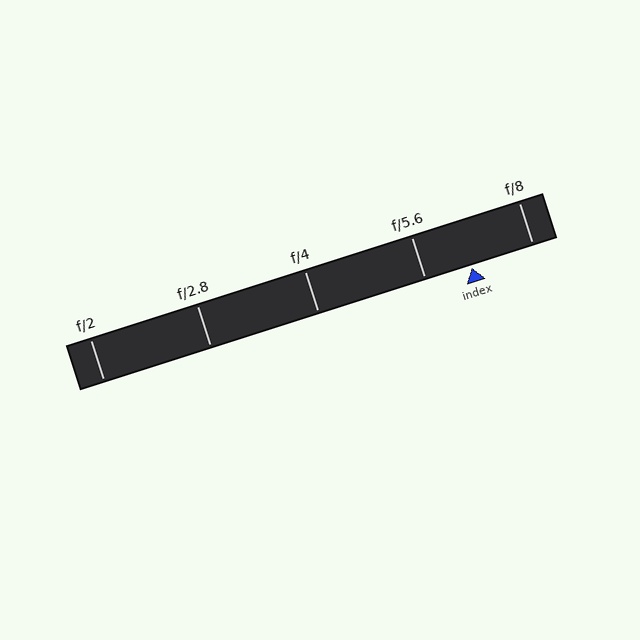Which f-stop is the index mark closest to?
The index mark is closest to f/5.6.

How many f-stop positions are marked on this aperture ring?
There are 5 f-stop positions marked.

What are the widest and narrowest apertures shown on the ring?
The widest aperture shown is f/2 and the narrowest is f/8.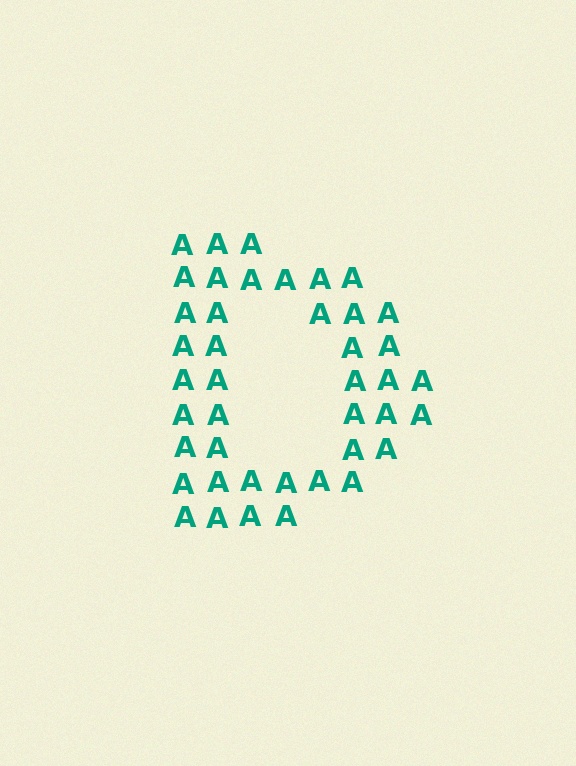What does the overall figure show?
The overall figure shows the letter D.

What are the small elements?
The small elements are letter A's.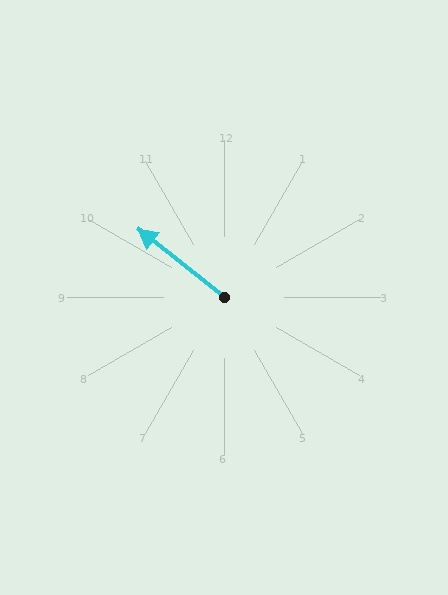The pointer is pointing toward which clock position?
Roughly 10 o'clock.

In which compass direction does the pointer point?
Northwest.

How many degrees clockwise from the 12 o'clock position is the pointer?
Approximately 308 degrees.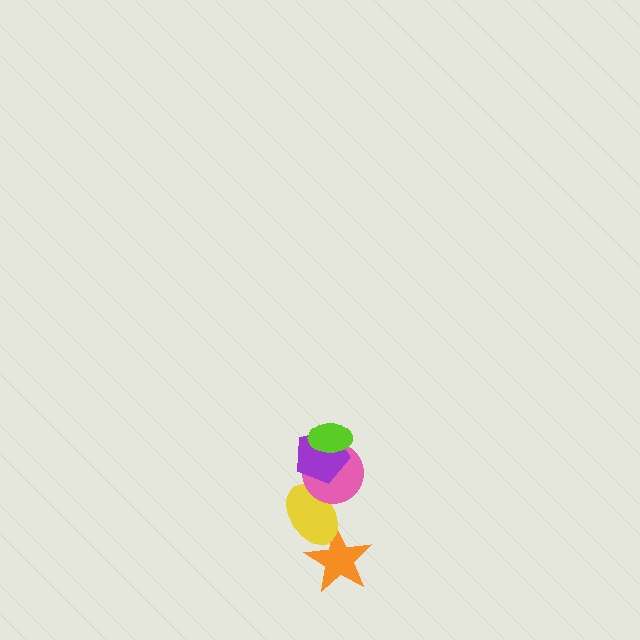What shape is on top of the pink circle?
The purple pentagon is on top of the pink circle.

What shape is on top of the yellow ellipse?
The pink circle is on top of the yellow ellipse.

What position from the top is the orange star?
The orange star is 5th from the top.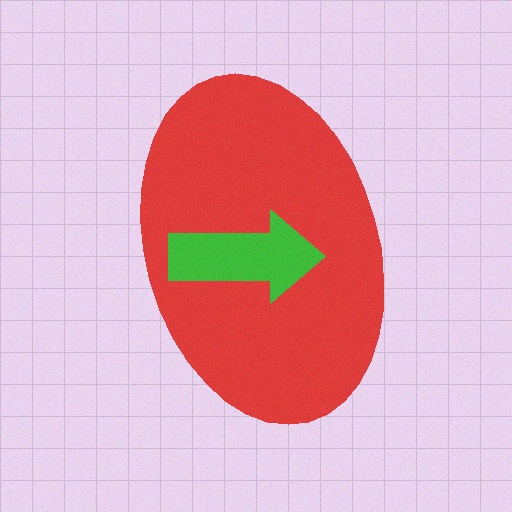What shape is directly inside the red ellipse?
The green arrow.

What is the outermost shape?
The red ellipse.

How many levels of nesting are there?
2.